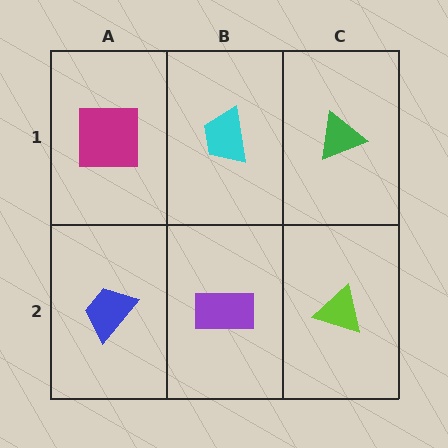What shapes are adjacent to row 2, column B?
A cyan trapezoid (row 1, column B), a blue trapezoid (row 2, column A), a lime triangle (row 2, column C).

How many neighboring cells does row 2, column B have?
3.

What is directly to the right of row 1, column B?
A green triangle.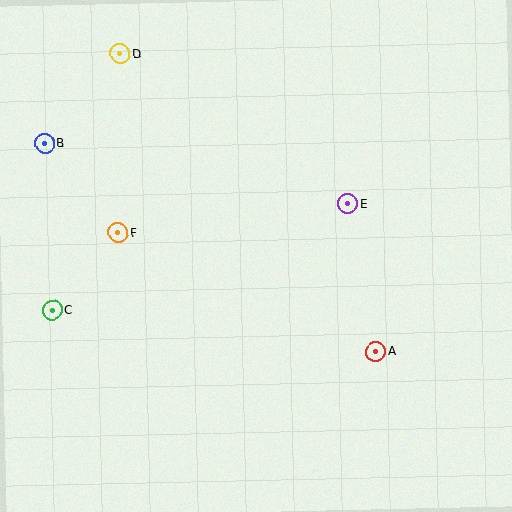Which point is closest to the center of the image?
Point E at (348, 204) is closest to the center.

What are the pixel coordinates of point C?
Point C is at (52, 311).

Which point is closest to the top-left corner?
Point D is closest to the top-left corner.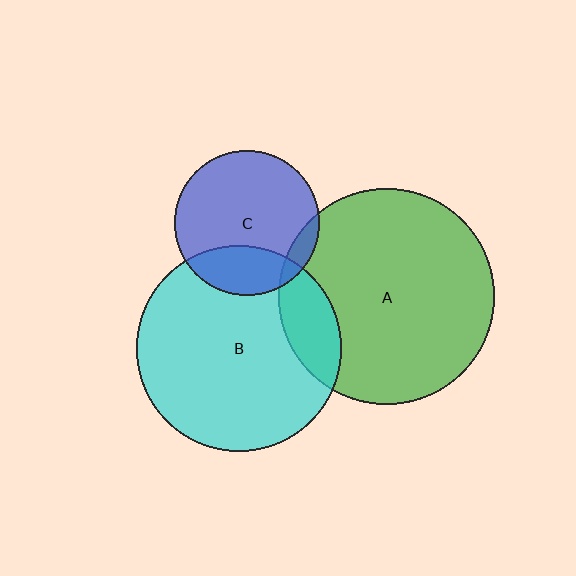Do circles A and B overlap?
Yes.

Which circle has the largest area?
Circle A (green).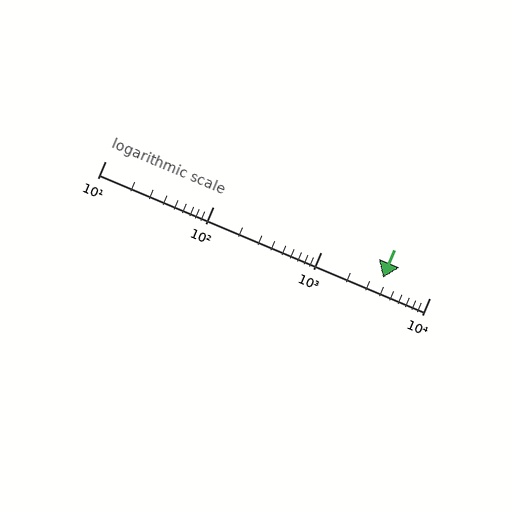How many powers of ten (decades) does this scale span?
The scale spans 3 decades, from 10 to 10000.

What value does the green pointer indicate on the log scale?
The pointer indicates approximately 3700.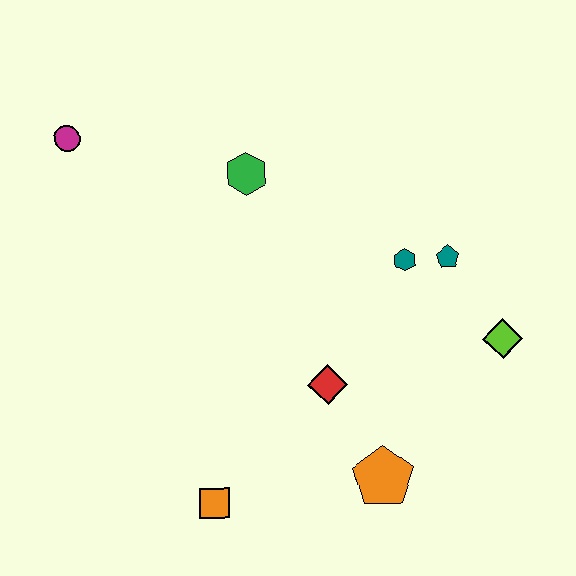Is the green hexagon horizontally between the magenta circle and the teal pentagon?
Yes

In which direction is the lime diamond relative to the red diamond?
The lime diamond is to the right of the red diamond.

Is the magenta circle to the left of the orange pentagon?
Yes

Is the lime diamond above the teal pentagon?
No